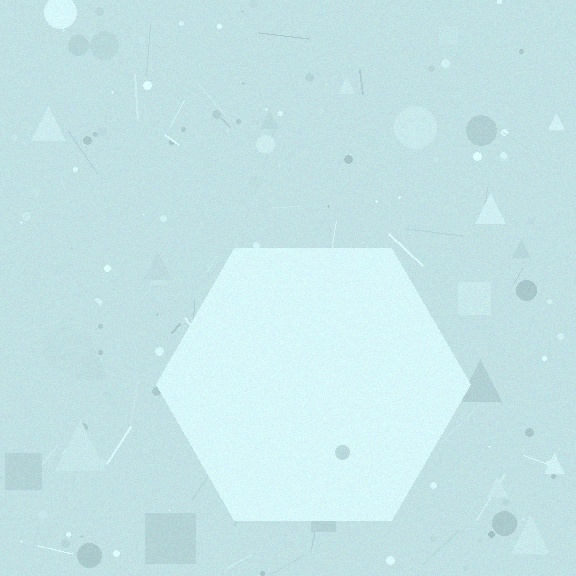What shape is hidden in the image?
A hexagon is hidden in the image.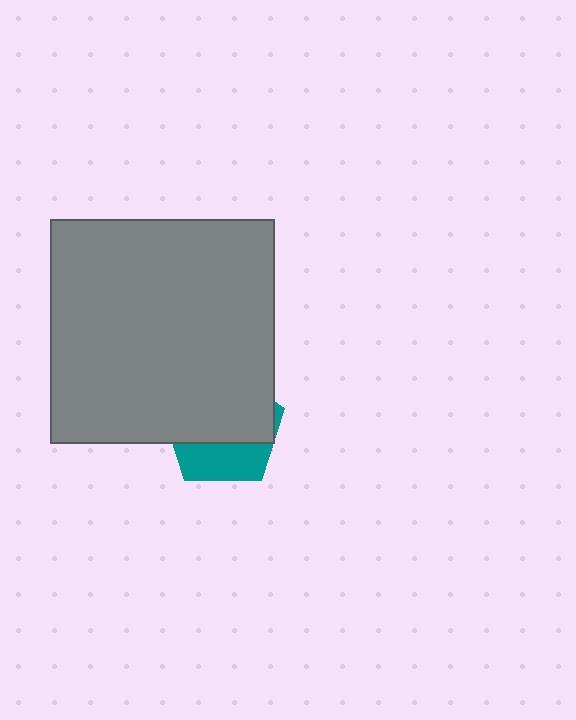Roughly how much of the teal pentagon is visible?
A small part of it is visible (roughly 35%).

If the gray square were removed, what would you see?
You would see the complete teal pentagon.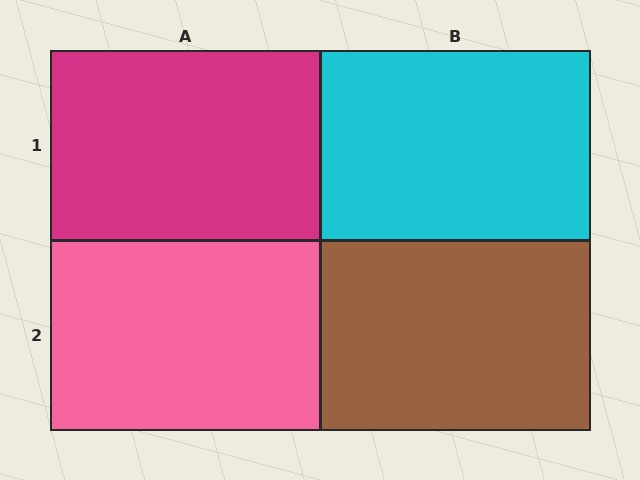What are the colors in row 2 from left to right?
Pink, brown.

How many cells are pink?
1 cell is pink.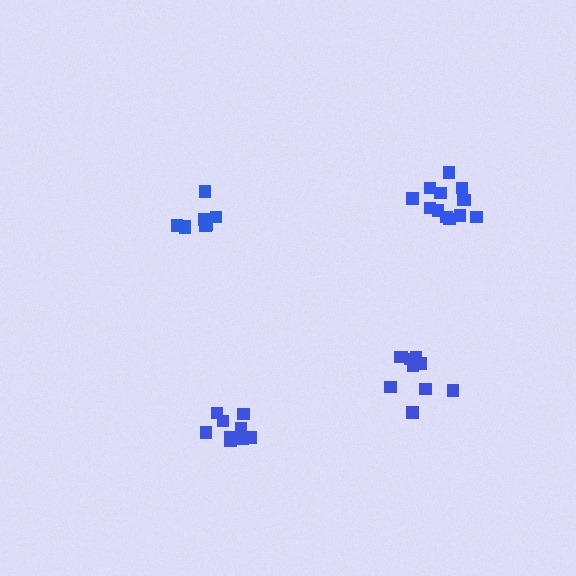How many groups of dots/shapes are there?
There are 4 groups.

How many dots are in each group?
Group 1: 10 dots, Group 2: 13 dots, Group 3: 10 dots, Group 4: 8 dots (41 total).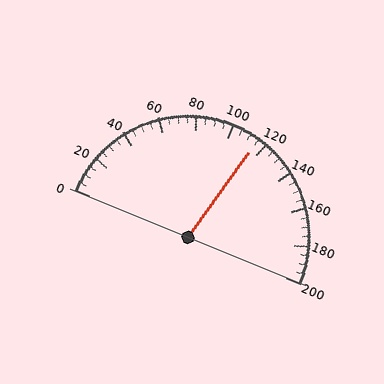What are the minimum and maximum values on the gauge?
The gauge ranges from 0 to 200.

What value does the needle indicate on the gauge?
The needle indicates approximately 115.